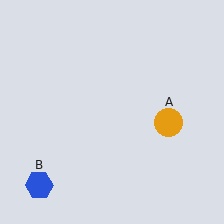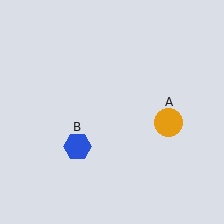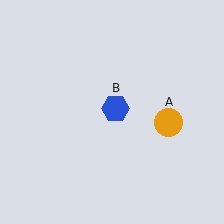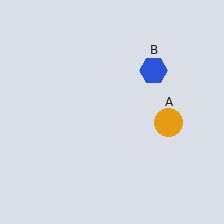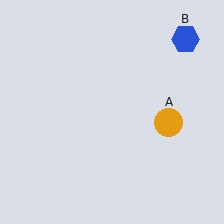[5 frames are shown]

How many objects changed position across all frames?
1 object changed position: blue hexagon (object B).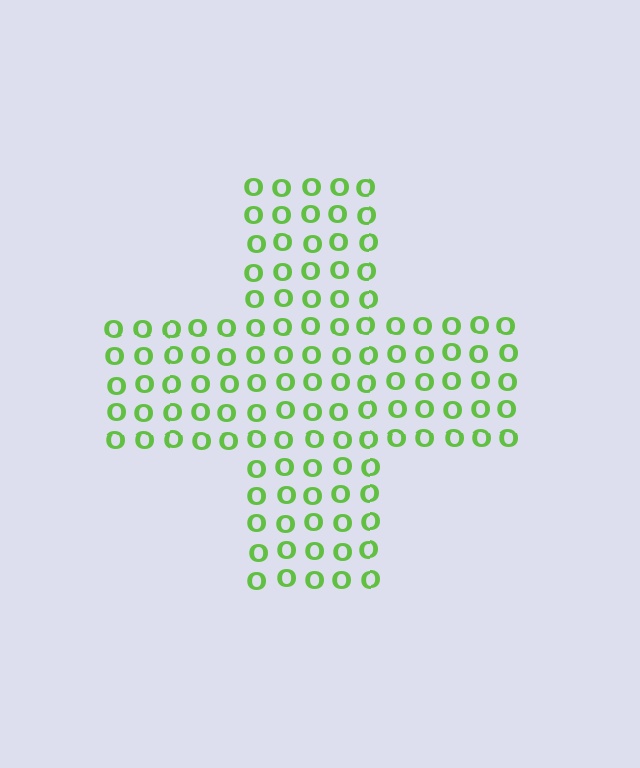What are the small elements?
The small elements are letter O's.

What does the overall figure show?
The overall figure shows a cross.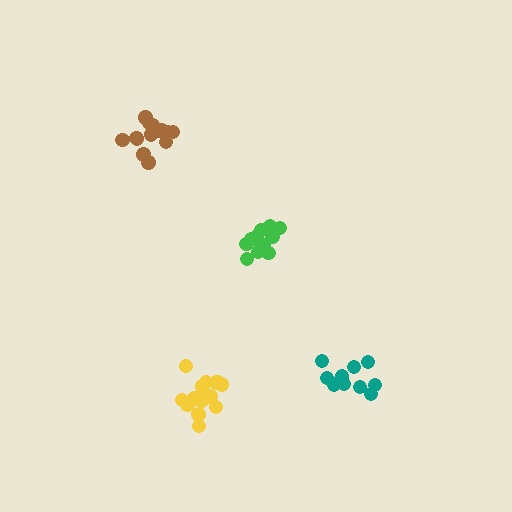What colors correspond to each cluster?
The clusters are colored: brown, teal, green, yellow.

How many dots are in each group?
Group 1: 14 dots, Group 2: 11 dots, Group 3: 12 dots, Group 4: 15 dots (52 total).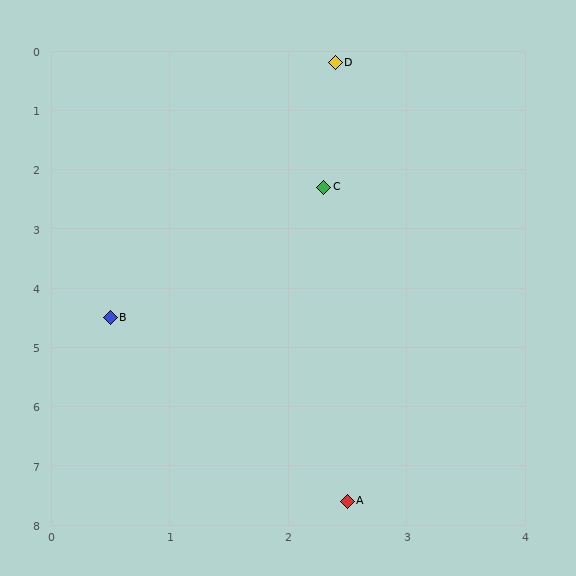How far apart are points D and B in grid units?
Points D and B are about 4.7 grid units apart.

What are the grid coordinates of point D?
Point D is at approximately (2.4, 0.2).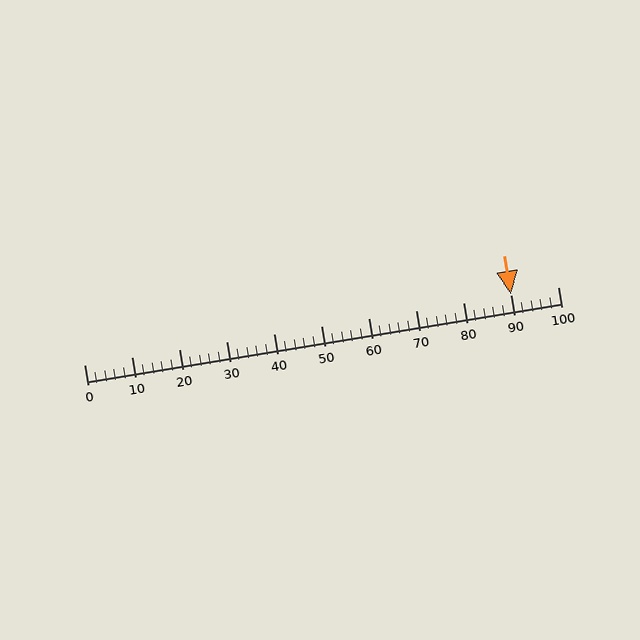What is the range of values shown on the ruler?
The ruler shows values from 0 to 100.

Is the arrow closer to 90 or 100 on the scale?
The arrow is closer to 90.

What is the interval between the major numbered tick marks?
The major tick marks are spaced 10 units apart.